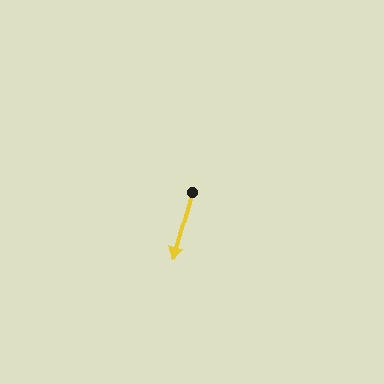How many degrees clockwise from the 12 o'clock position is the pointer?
Approximately 195 degrees.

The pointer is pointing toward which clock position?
Roughly 7 o'clock.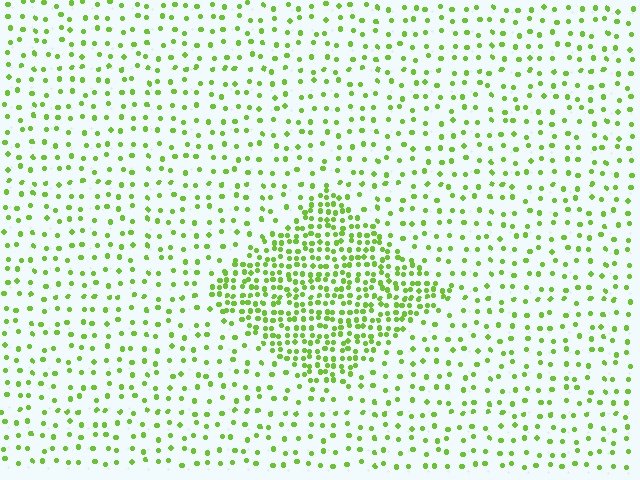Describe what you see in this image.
The image contains small lime elements arranged at two different densities. A diamond-shaped region is visible where the elements are more densely packed than the surrounding area.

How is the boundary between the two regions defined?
The boundary is defined by a change in element density (approximately 2.7x ratio). All elements are the same color, size, and shape.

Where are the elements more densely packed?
The elements are more densely packed inside the diamond boundary.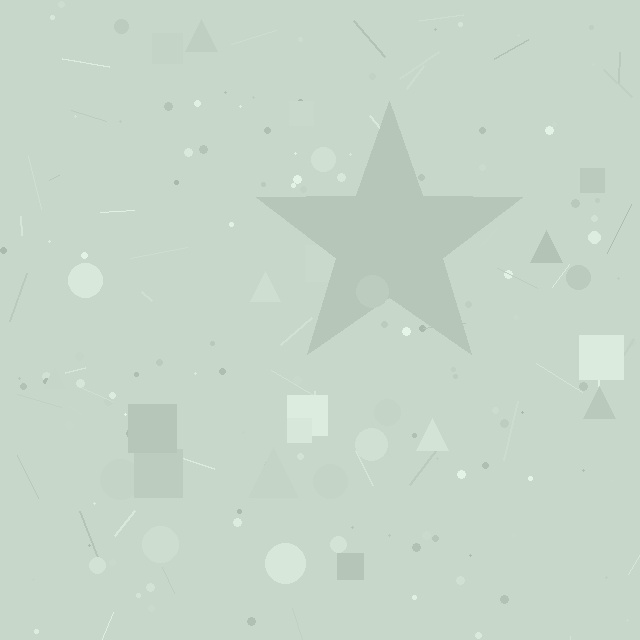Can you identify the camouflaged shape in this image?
The camouflaged shape is a star.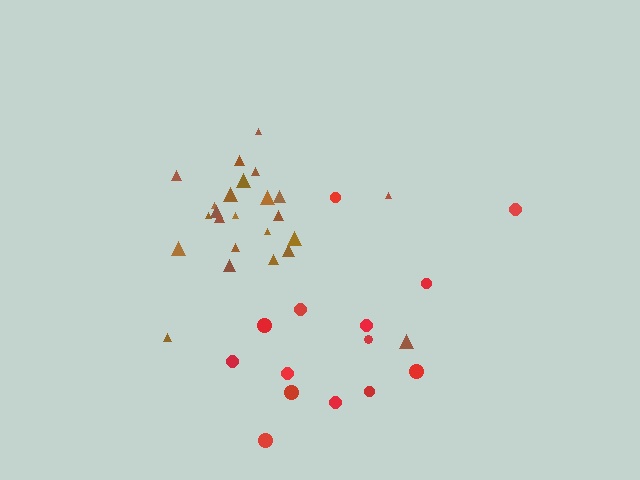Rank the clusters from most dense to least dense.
brown, red.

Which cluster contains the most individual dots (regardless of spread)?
Brown (24).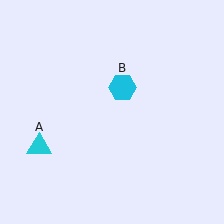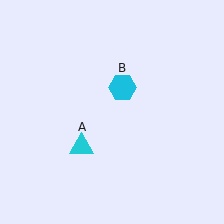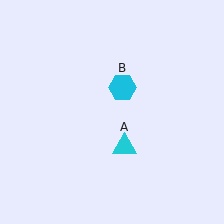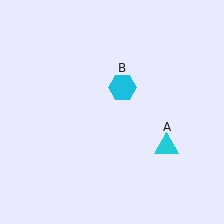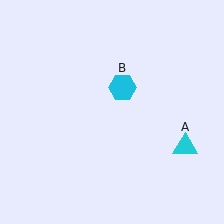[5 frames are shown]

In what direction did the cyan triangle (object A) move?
The cyan triangle (object A) moved right.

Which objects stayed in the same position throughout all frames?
Cyan hexagon (object B) remained stationary.